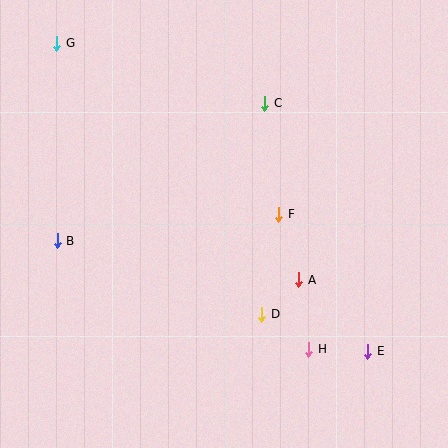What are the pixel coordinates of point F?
Point F is at (279, 214).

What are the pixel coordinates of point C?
Point C is at (265, 103).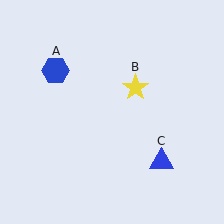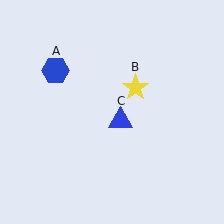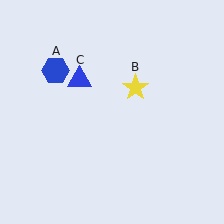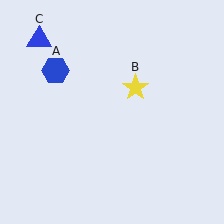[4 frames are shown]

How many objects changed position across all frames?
1 object changed position: blue triangle (object C).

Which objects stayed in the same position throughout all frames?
Blue hexagon (object A) and yellow star (object B) remained stationary.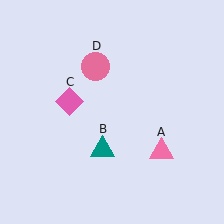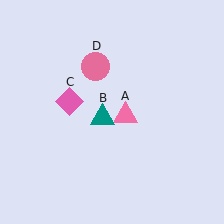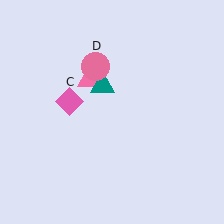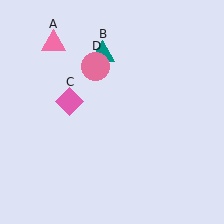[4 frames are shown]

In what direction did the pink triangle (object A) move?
The pink triangle (object A) moved up and to the left.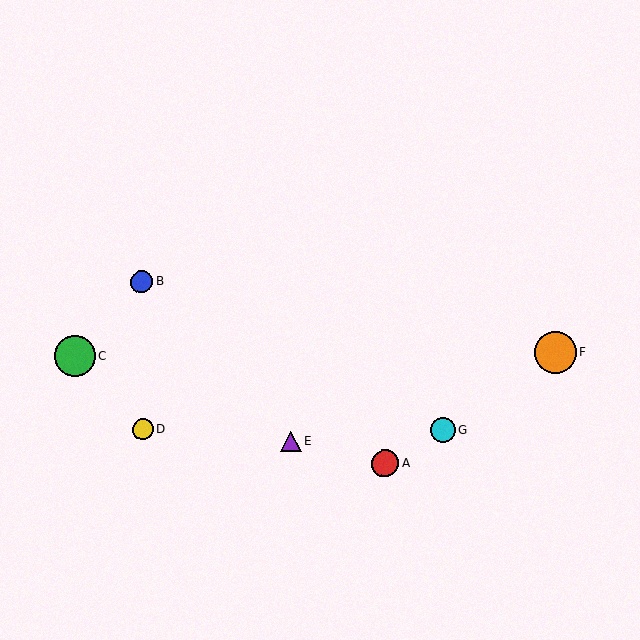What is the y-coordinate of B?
Object B is at y≈282.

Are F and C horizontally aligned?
Yes, both are at y≈352.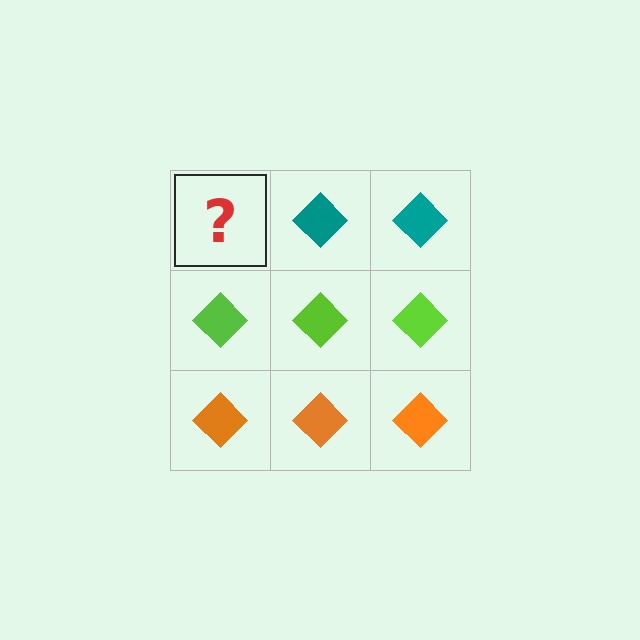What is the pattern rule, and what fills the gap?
The rule is that each row has a consistent color. The gap should be filled with a teal diamond.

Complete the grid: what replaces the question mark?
The question mark should be replaced with a teal diamond.